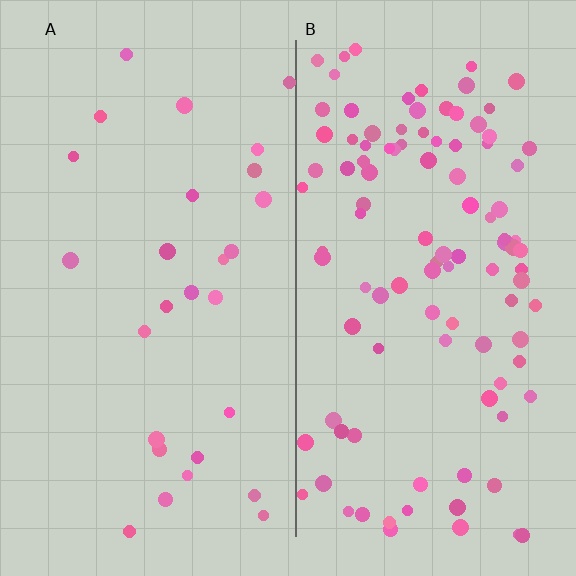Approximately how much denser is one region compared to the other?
Approximately 3.8× — region B over region A.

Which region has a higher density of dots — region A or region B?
B (the right).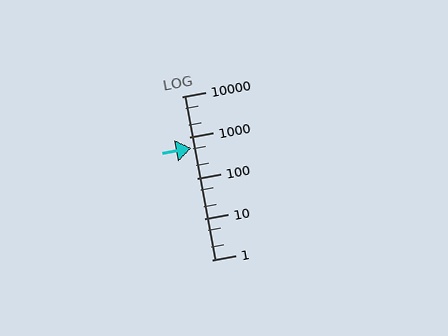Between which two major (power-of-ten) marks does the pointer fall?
The pointer is between 100 and 1000.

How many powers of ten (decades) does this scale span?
The scale spans 4 decades, from 1 to 10000.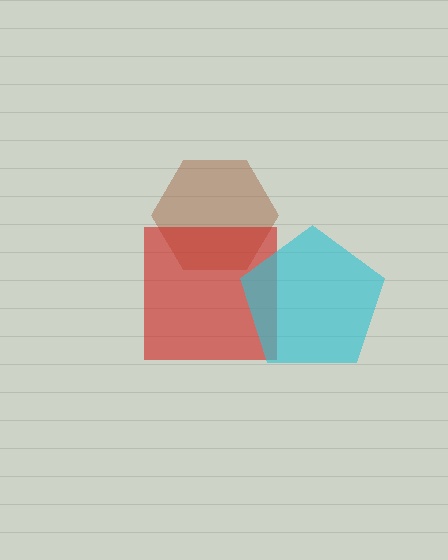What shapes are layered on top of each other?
The layered shapes are: a brown hexagon, a red square, a cyan pentagon.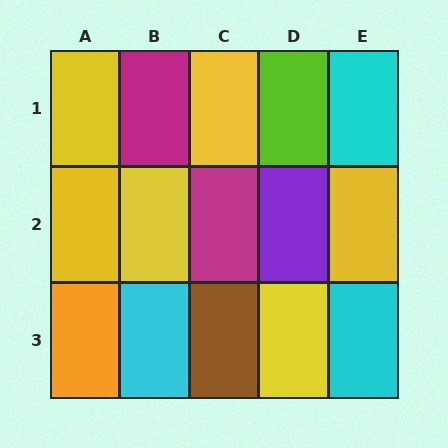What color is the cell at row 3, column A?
Orange.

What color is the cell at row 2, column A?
Yellow.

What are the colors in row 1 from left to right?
Yellow, magenta, yellow, lime, cyan.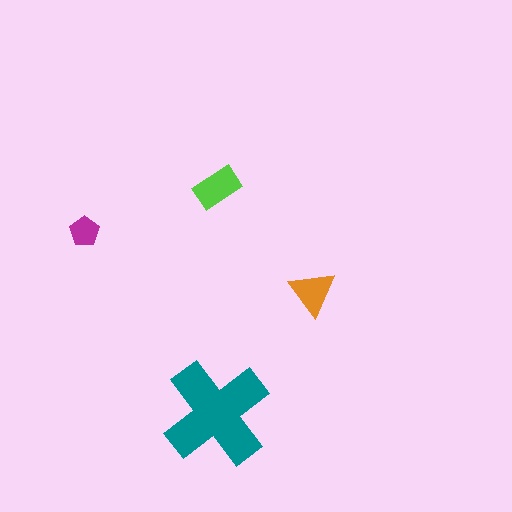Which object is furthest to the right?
The orange triangle is rightmost.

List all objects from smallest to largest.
The magenta pentagon, the orange triangle, the lime rectangle, the teal cross.